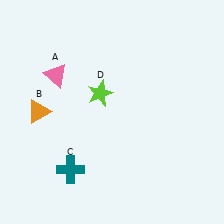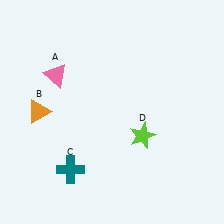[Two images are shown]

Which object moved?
The lime star (D) moved right.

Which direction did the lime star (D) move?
The lime star (D) moved right.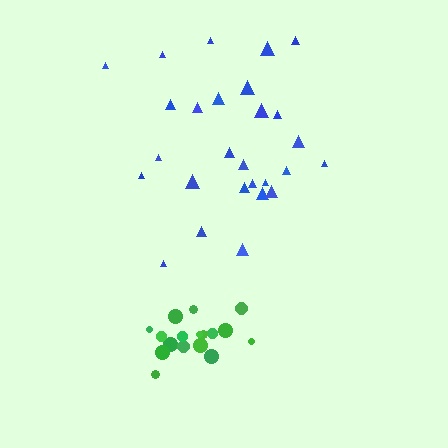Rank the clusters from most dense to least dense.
green, blue.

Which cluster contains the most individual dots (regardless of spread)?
Blue (27).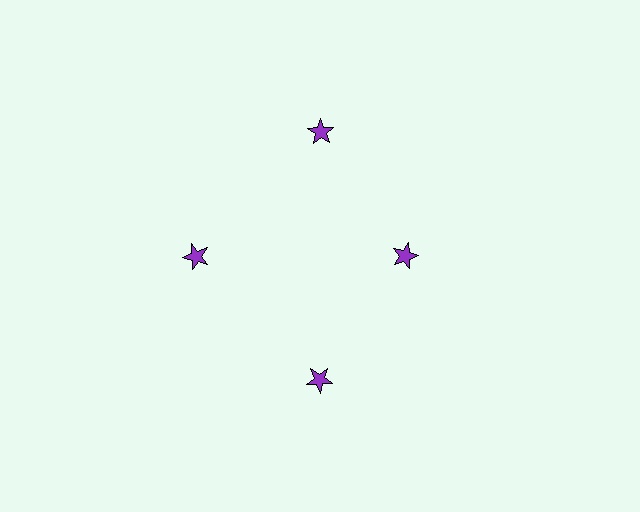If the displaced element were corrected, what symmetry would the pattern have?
It would have 4-fold rotational symmetry — the pattern would map onto itself every 90 degrees.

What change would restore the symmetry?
The symmetry would be restored by moving it outward, back onto the ring so that all 4 stars sit at equal angles and equal distance from the center.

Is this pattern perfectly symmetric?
No. The 4 purple stars are arranged in a ring, but one element near the 3 o'clock position is pulled inward toward the center, breaking the 4-fold rotational symmetry.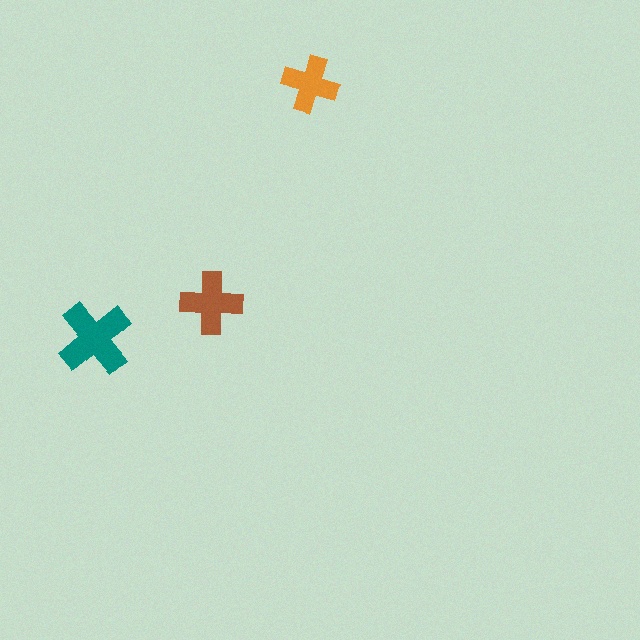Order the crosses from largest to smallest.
the teal one, the brown one, the orange one.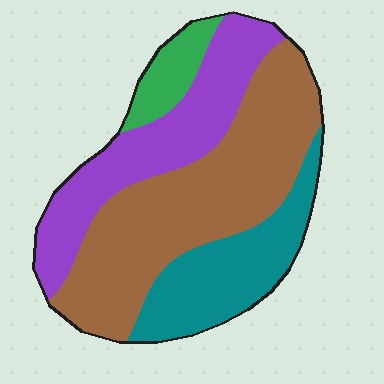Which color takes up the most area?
Brown, at roughly 45%.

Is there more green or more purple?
Purple.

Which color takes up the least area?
Green, at roughly 5%.